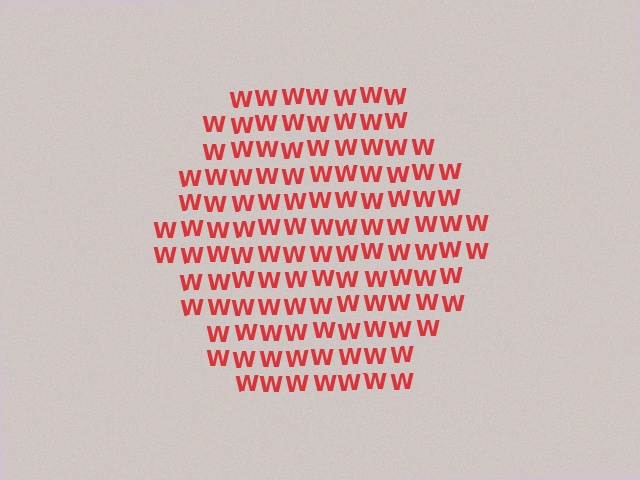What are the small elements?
The small elements are letter W's.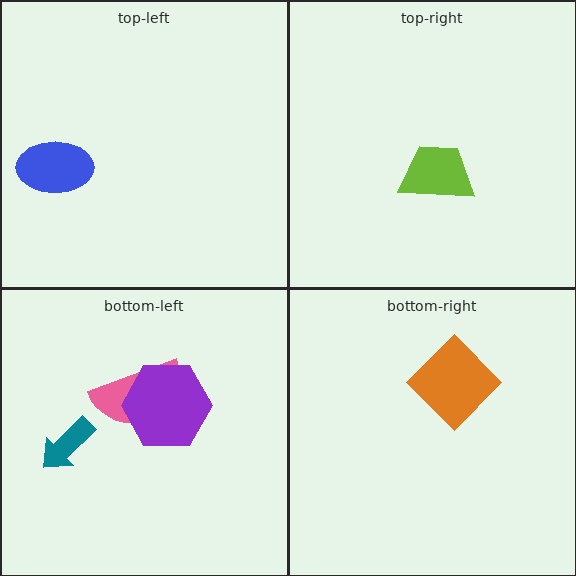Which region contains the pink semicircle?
The bottom-left region.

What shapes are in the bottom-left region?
The pink semicircle, the teal arrow, the purple hexagon.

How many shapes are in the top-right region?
1.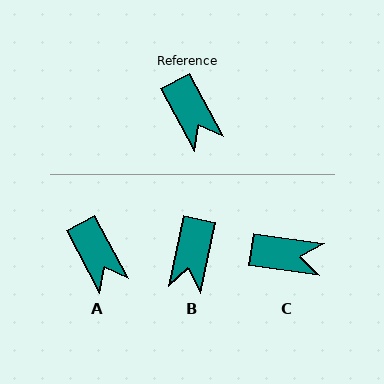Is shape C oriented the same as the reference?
No, it is off by about 54 degrees.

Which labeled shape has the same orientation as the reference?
A.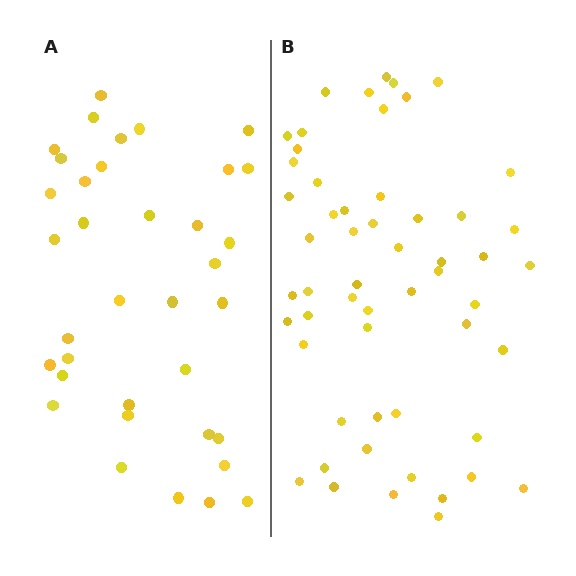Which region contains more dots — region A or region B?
Region B (the right region) has more dots.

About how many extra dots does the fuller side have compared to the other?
Region B has approximately 20 more dots than region A.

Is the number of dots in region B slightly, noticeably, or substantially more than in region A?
Region B has substantially more. The ratio is roughly 1.5 to 1.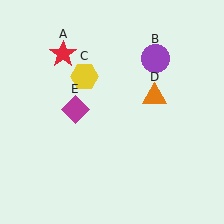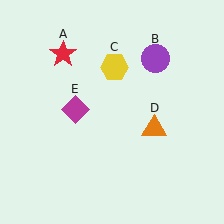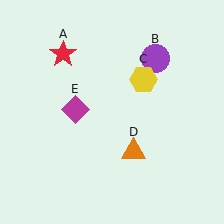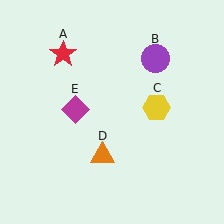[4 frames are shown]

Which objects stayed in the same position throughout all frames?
Red star (object A) and purple circle (object B) and magenta diamond (object E) remained stationary.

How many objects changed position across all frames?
2 objects changed position: yellow hexagon (object C), orange triangle (object D).